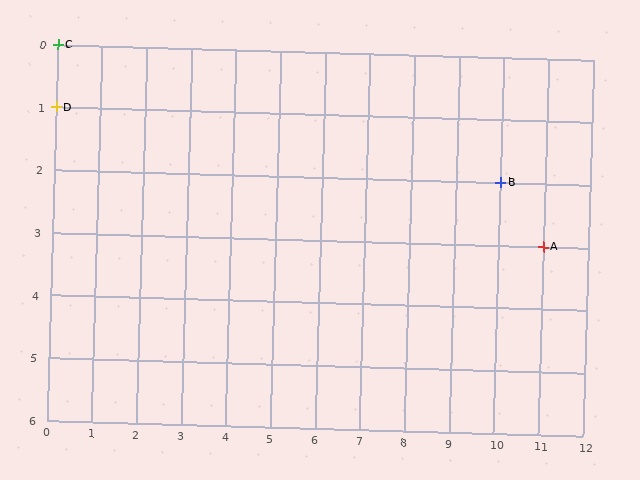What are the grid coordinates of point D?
Point D is at grid coordinates (0, 1).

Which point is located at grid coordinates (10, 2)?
Point B is at (10, 2).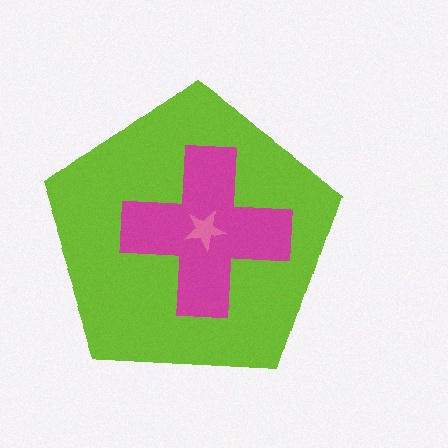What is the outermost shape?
The lime pentagon.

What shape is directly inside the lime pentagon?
The magenta cross.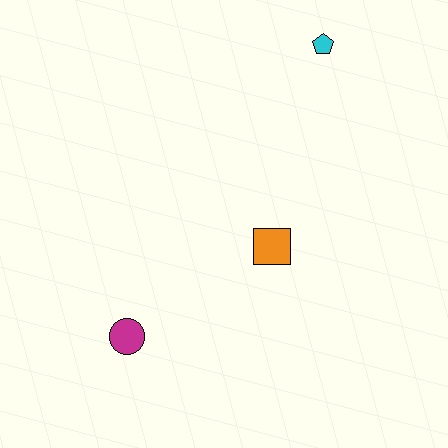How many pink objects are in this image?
There are no pink objects.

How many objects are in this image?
There are 3 objects.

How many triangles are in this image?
There are no triangles.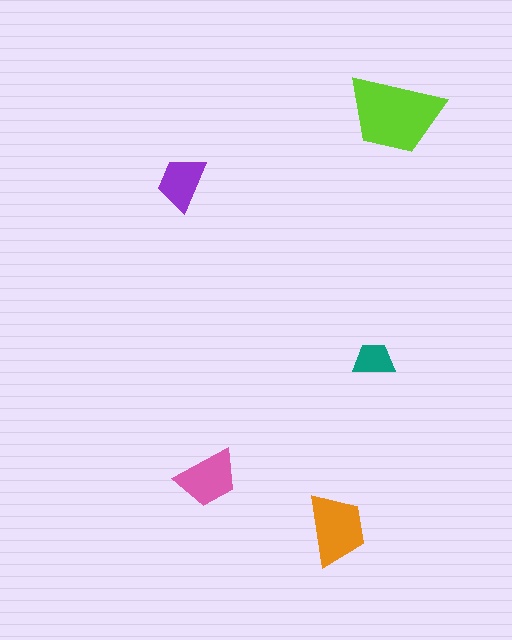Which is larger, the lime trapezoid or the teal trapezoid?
The lime one.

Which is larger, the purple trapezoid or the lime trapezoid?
The lime one.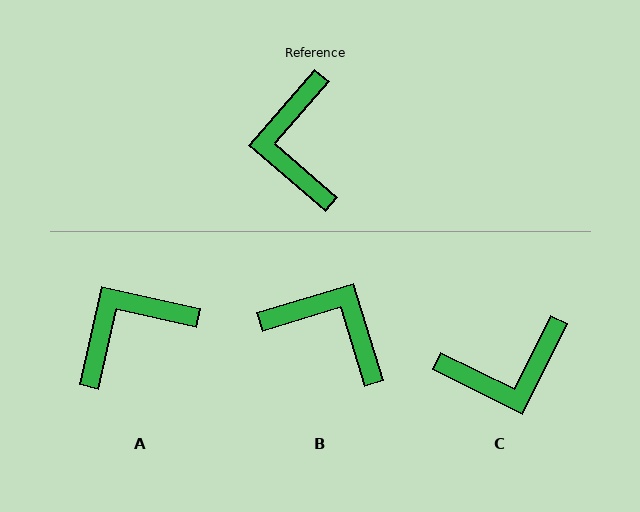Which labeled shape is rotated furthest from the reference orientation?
B, about 122 degrees away.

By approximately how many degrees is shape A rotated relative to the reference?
Approximately 62 degrees clockwise.